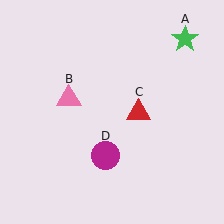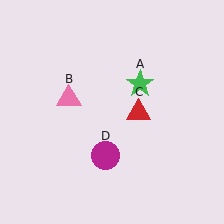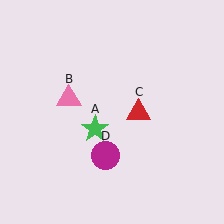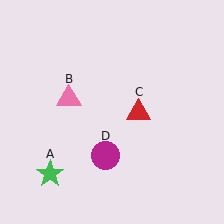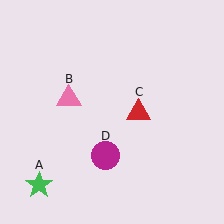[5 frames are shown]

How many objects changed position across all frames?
1 object changed position: green star (object A).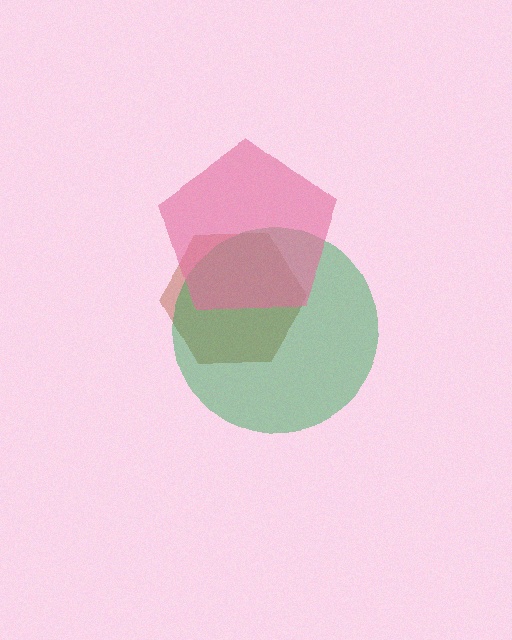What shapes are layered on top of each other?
The layered shapes are: a brown hexagon, a green circle, a pink pentagon.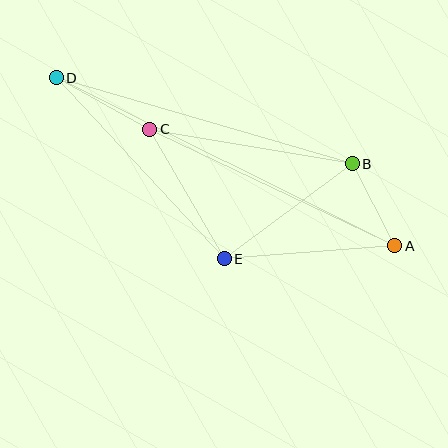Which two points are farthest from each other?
Points A and D are farthest from each other.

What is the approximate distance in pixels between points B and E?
The distance between B and E is approximately 159 pixels.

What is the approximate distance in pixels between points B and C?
The distance between B and C is approximately 205 pixels.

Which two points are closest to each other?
Points A and B are closest to each other.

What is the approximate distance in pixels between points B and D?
The distance between B and D is approximately 308 pixels.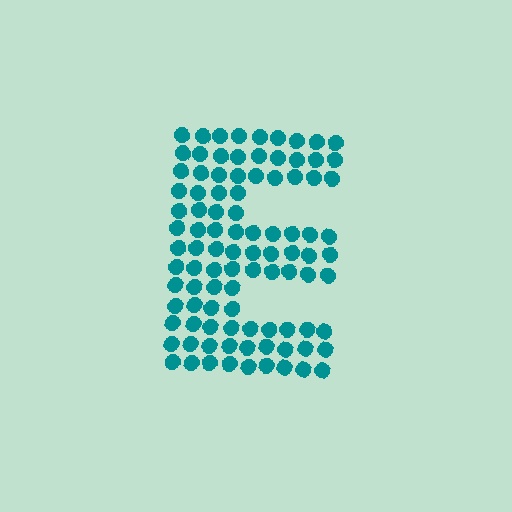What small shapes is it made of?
It is made of small circles.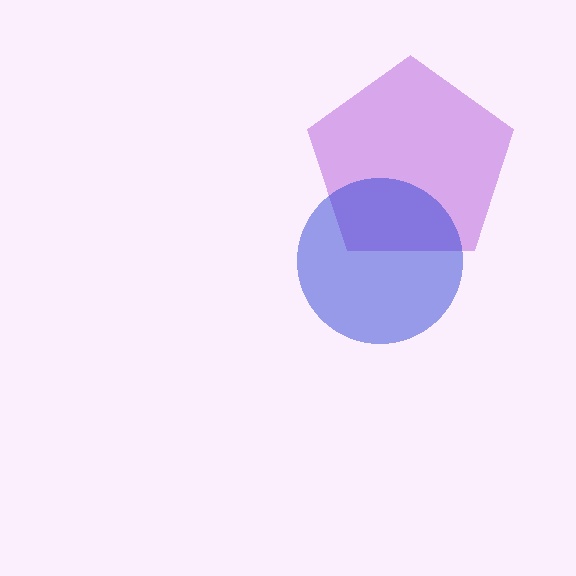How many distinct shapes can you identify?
There are 2 distinct shapes: a purple pentagon, a blue circle.